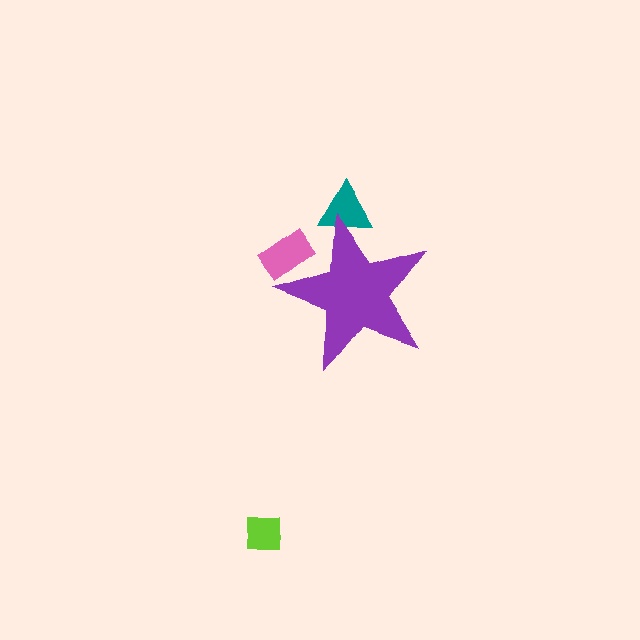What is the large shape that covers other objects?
A purple star.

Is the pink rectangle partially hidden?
Yes, the pink rectangle is partially hidden behind the purple star.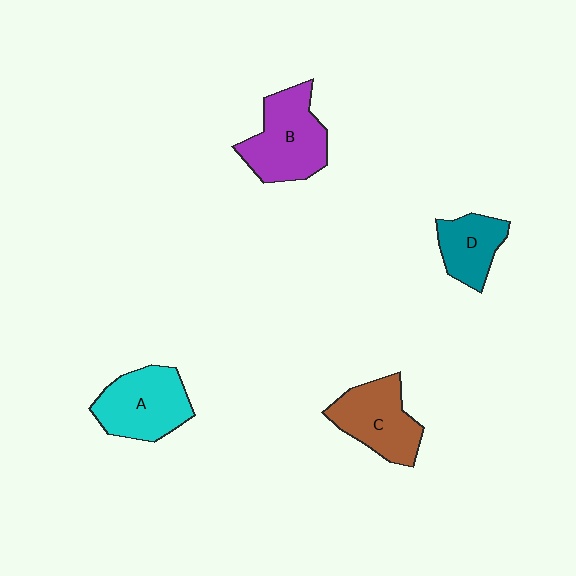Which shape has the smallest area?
Shape D (teal).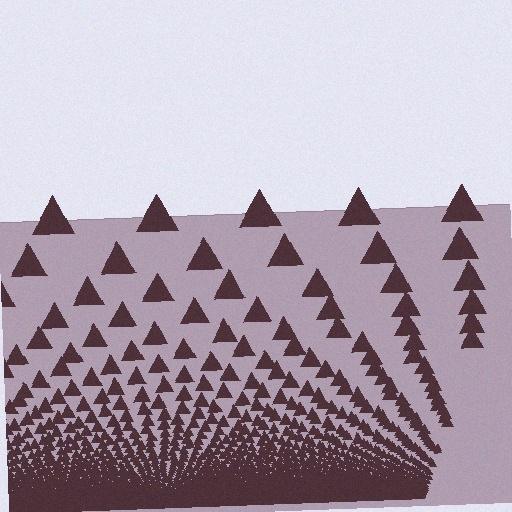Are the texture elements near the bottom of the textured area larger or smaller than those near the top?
Smaller. The gradient is inverted — elements near the bottom are smaller and denser.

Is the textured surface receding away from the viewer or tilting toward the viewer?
The surface appears to tilt toward the viewer. Texture elements get larger and sparser toward the top.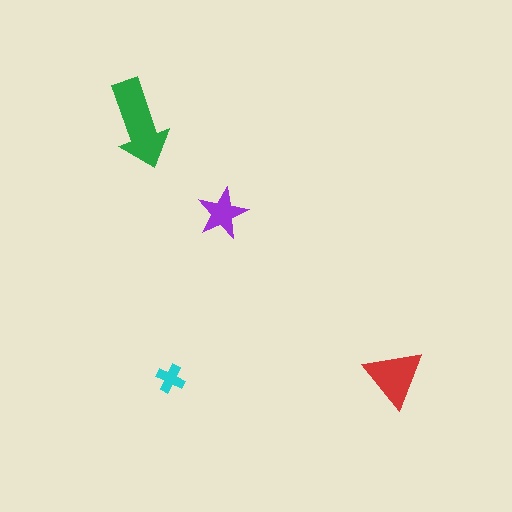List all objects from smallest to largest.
The cyan cross, the purple star, the red triangle, the green arrow.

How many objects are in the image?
There are 4 objects in the image.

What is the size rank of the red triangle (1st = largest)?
2nd.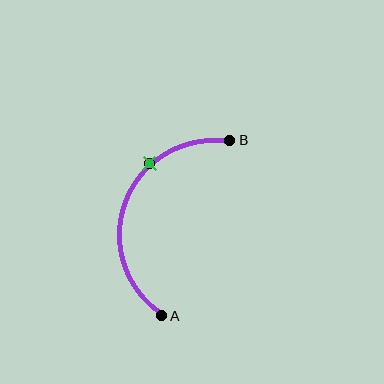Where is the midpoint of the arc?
The arc midpoint is the point on the curve farthest from the straight line joining A and B. It sits to the left of that line.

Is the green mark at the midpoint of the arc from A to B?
No. The green mark lies on the arc but is closer to endpoint B. The arc midpoint would be at the point on the curve equidistant along the arc from both A and B.